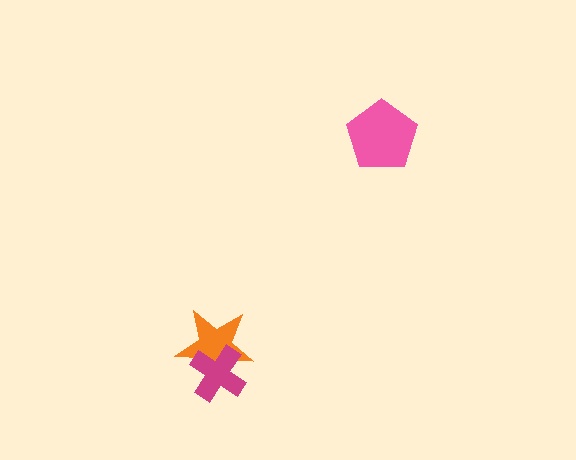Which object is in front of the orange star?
The magenta cross is in front of the orange star.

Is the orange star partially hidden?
Yes, it is partially covered by another shape.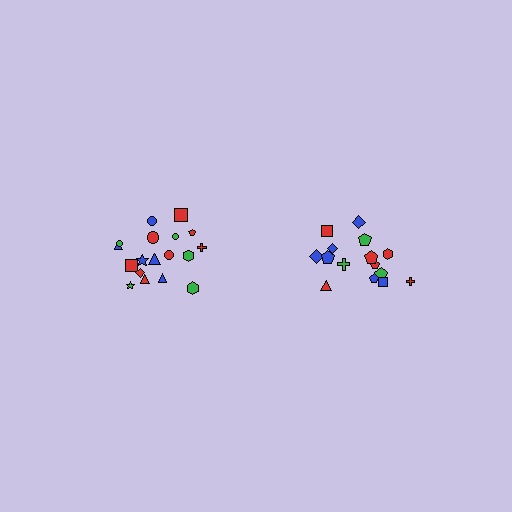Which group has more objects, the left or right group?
The left group.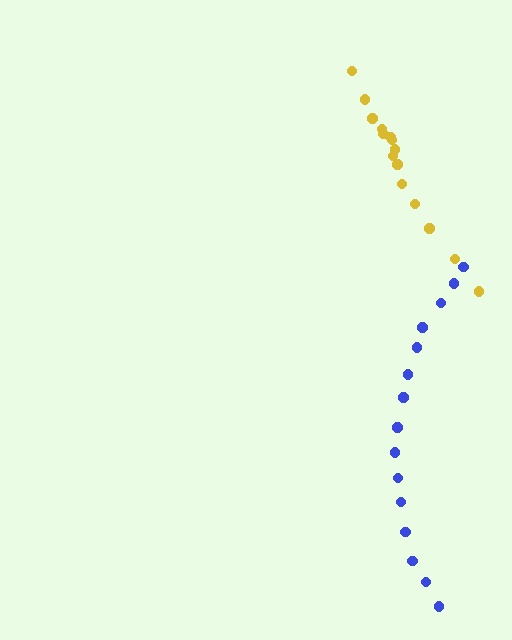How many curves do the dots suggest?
There are 2 distinct paths.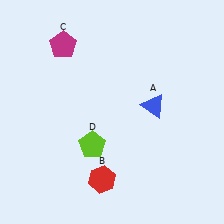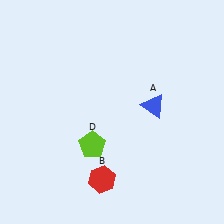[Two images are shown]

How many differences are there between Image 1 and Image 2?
There is 1 difference between the two images.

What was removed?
The magenta pentagon (C) was removed in Image 2.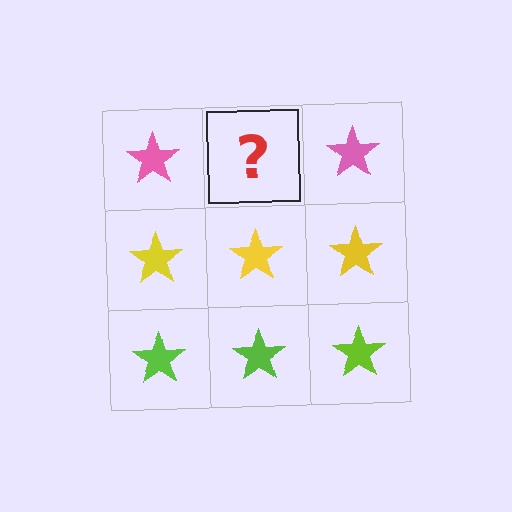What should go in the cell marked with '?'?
The missing cell should contain a pink star.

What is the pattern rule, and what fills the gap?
The rule is that each row has a consistent color. The gap should be filled with a pink star.